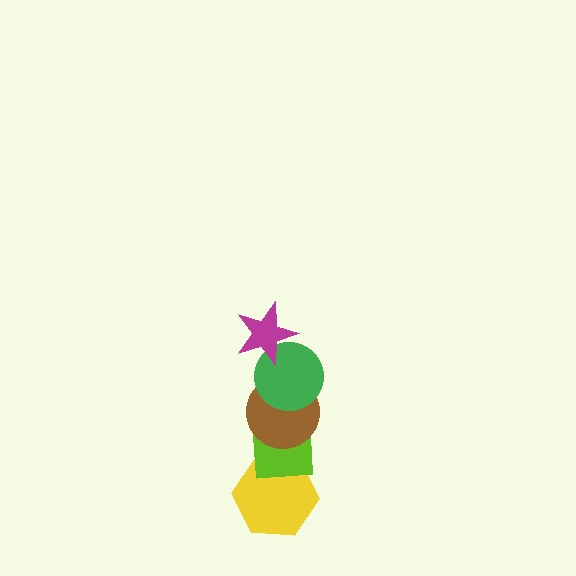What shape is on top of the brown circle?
The green circle is on top of the brown circle.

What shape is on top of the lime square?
The brown circle is on top of the lime square.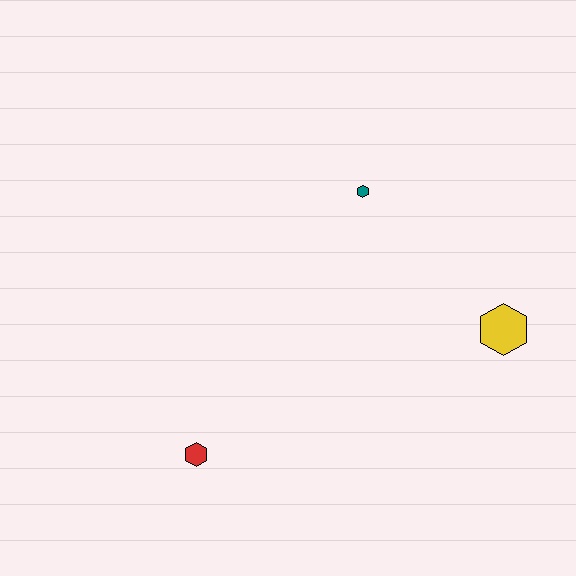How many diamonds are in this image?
There are no diamonds.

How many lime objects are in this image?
There are no lime objects.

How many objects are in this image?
There are 3 objects.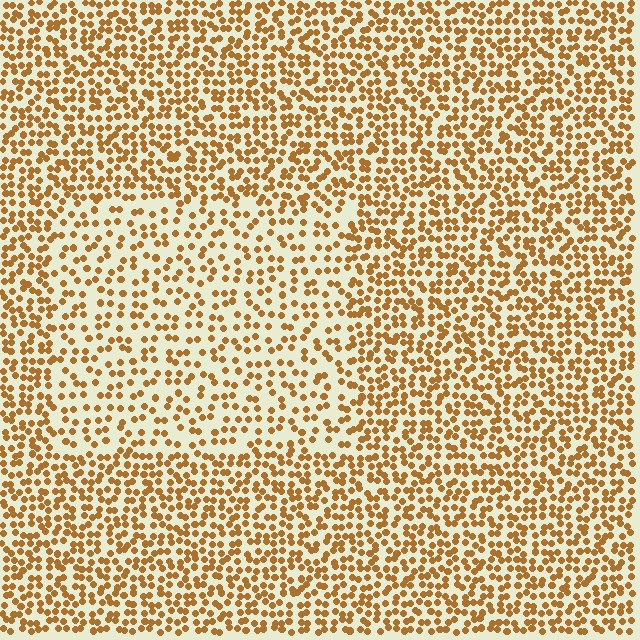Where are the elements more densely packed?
The elements are more densely packed outside the rectangle boundary.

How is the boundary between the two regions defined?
The boundary is defined by a change in element density (approximately 1.7x ratio). All elements are the same color, size, and shape.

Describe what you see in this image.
The image contains small brown elements arranged at two different densities. A rectangle-shaped region is visible where the elements are less densely packed than the surrounding area.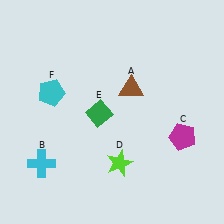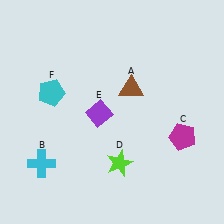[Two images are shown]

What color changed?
The diamond (E) changed from green in Image 1 to purple in Image 2.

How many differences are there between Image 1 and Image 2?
There is 1 difference between the two images.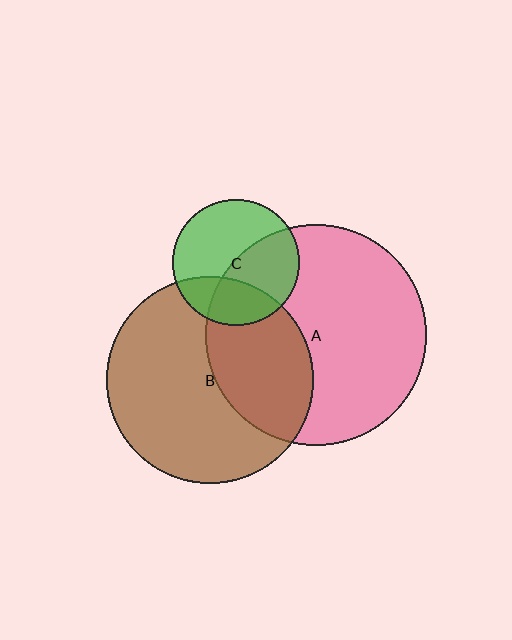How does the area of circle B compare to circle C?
Approximately 2.7 times.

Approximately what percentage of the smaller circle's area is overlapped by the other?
Approximately 45%.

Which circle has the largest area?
Circle A (pink).